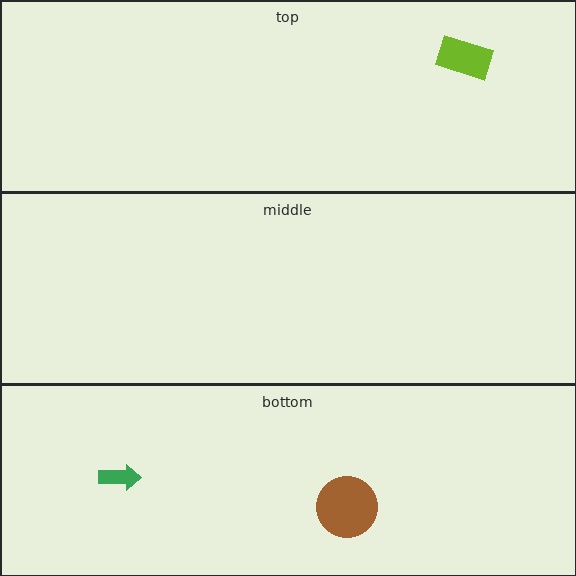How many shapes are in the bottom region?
2.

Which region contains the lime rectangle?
The top region.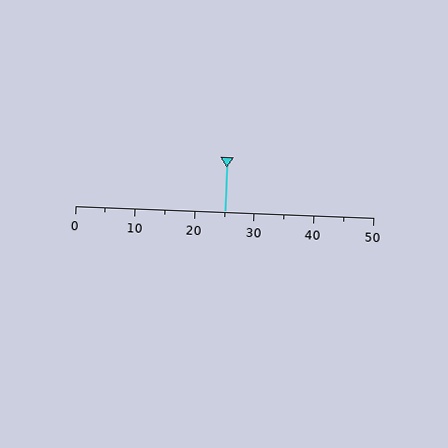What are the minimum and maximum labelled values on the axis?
The axis runs from 0 to 50.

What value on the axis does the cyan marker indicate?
The marker indicates approximately 25.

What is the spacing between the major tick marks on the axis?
The major ticks are spaced 10 apart.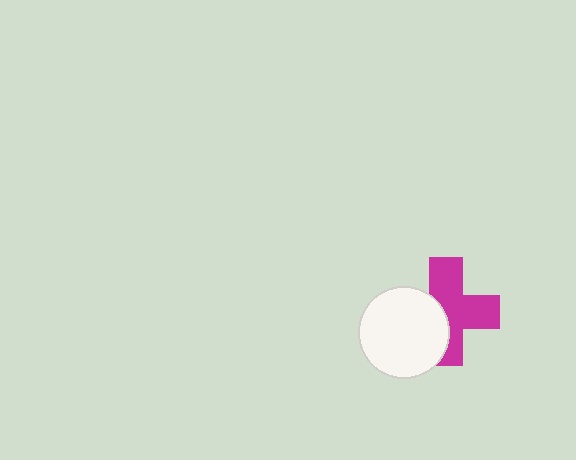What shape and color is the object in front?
The object in front is a white circle.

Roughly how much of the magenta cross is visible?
About half of it is visible (roughly 62%).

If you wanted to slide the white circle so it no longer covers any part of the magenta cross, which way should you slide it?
Slide it left — that is the most direct way to separate the two shapes.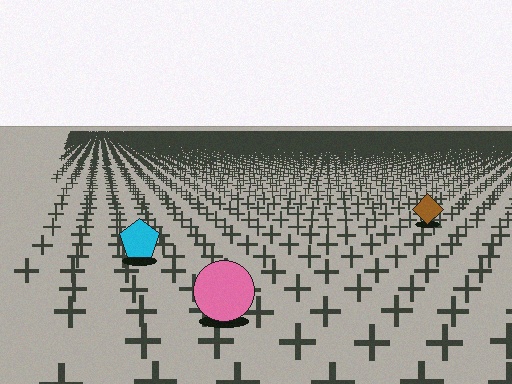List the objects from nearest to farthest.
From nearest to farthest: the pink circle, the cyan pentagon, the brown diamond.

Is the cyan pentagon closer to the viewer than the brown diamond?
Yes. The cyan pentagon is closer — you can tell from the texture gradient: the ground texture is coarser near it.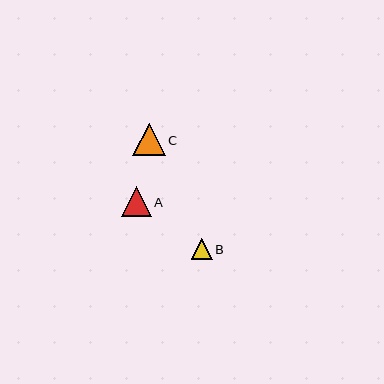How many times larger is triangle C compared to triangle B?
Triangle C is approximately 1.6 times the size of triangle B.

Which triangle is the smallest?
Triangle B is the smallest with a size of approximately 21 pixels.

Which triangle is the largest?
Triangle C is the largest with a size of approximately 32 pixels.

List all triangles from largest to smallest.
From largest to smallest: C, A, B.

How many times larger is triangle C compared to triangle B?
Triangle C is approximately 1.6 times the size of triangle B.